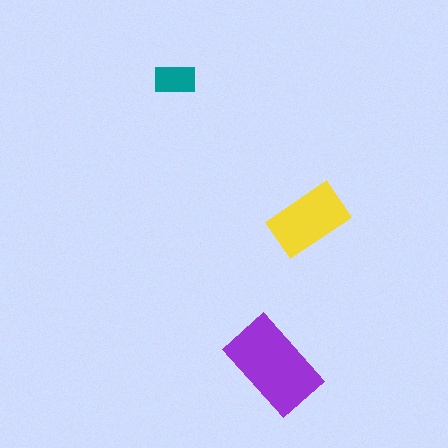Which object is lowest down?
The purple rectangle is bottommost.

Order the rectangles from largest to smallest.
the purple one, the yellow one, the teal one.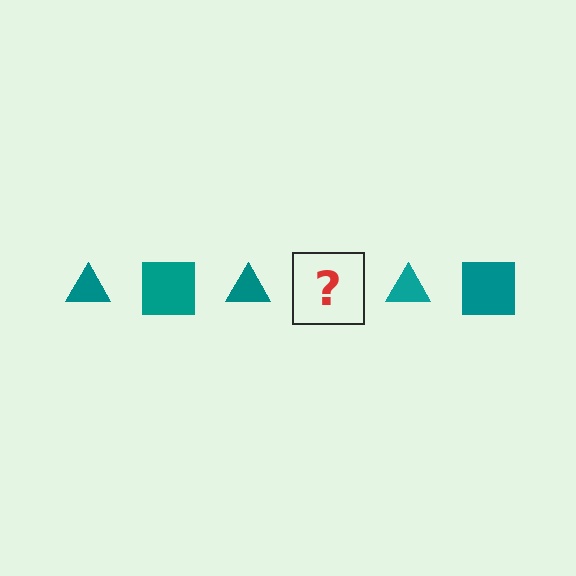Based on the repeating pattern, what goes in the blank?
The blank should be a teal square.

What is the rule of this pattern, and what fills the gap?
The rule is that the pattern cycles through triangle, square shapes in teal. The gap should be filled with a teal square.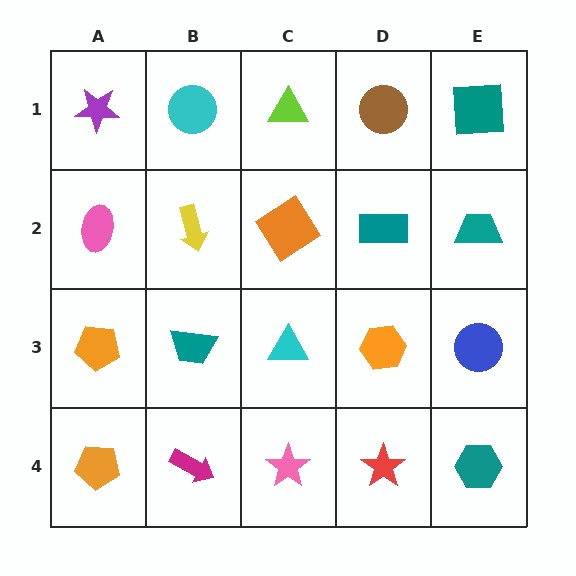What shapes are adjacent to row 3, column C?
An orange diamond (row 2, column C), a pink star (row 4, column C), a teal trapezoid (row 3, column B), an orange hexagon (row 3, column D).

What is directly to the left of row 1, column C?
A cyan circle.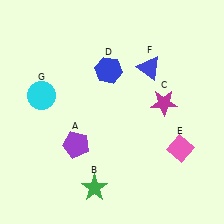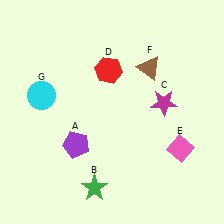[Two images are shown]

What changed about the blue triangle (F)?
In Image 1, F is blue. In Image 2, it changed to brown.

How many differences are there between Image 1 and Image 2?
There are 2 differences between the two images.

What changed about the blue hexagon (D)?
In Image 1, D is blue. In Image 2, it changed to red.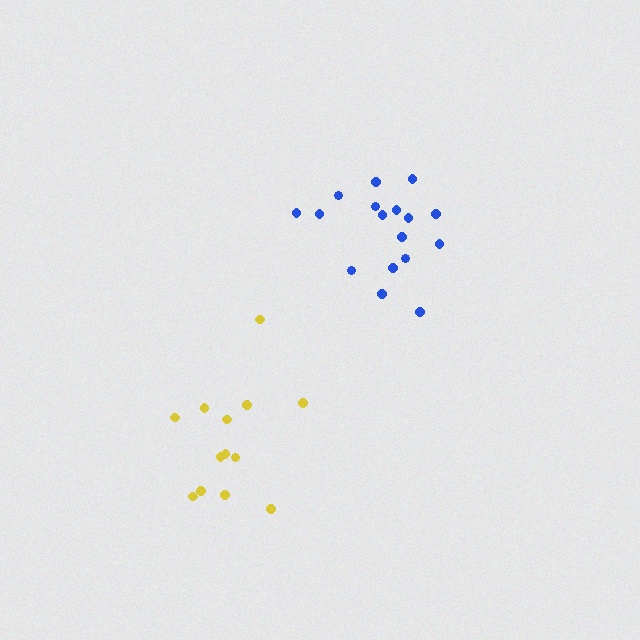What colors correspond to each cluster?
The clusters are colored: yellow, blue.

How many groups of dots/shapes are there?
There are 2 groups.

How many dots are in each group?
Group 1: 13 dots, Group 2: 17 dots (30 total).